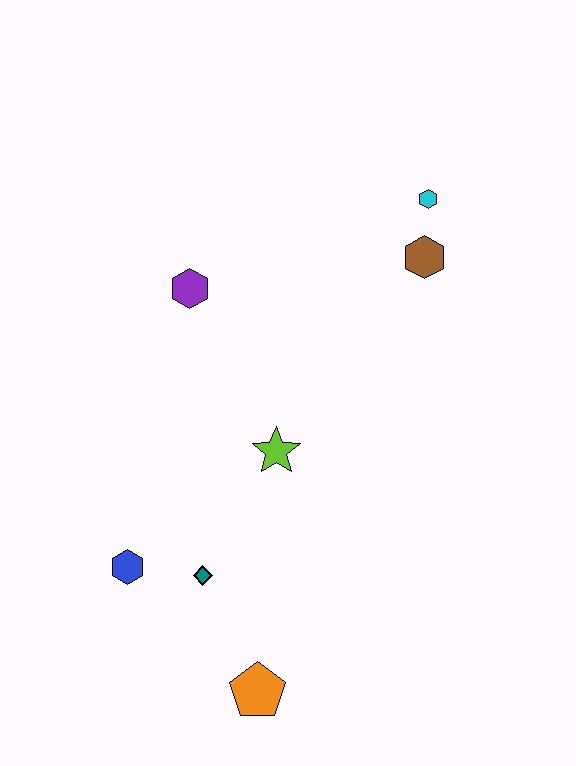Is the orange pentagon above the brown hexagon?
No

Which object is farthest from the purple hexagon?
The orange pentagon is farthest from the purple hexagon.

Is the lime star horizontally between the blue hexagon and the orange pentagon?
No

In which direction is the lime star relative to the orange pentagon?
The lime star is above the orange pentagon.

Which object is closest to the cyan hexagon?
The brown hexagon is closest to the cyan hexagon.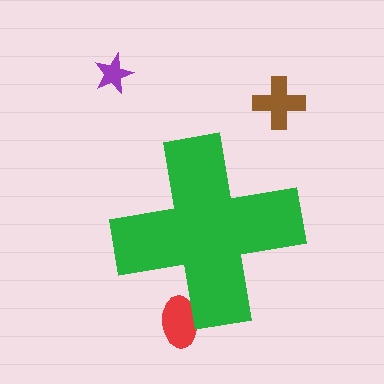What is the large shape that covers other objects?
A green cross.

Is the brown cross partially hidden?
No, the brown cross is fully visible.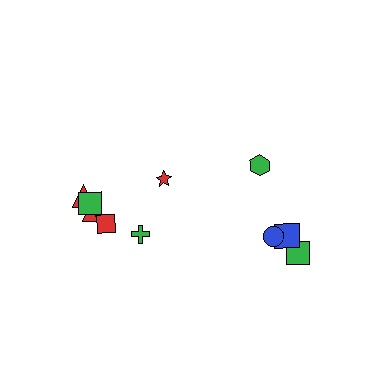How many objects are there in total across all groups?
There are 10 objects.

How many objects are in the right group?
There are 4 objects.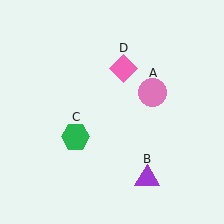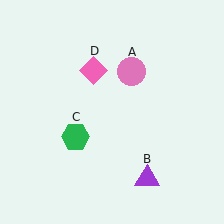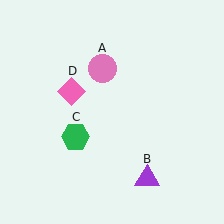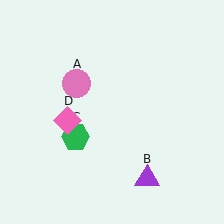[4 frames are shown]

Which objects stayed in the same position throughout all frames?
Purple triangle (object B) and green hexagon (object C) remained stationary.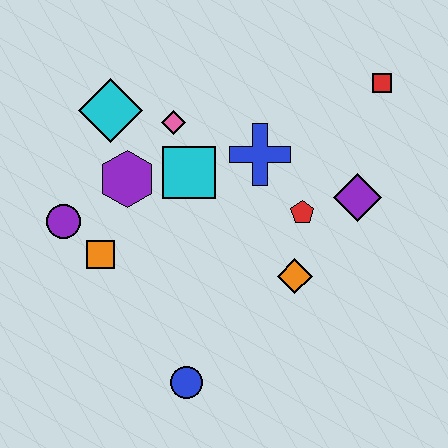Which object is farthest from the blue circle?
The red square is farthest from the blue circle.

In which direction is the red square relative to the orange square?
The red square is to the right of the orange square.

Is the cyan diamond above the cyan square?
Yes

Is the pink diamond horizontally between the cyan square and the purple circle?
Yes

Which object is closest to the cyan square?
The pink diamond is closest to the cyan square.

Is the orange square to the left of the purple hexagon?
Yes